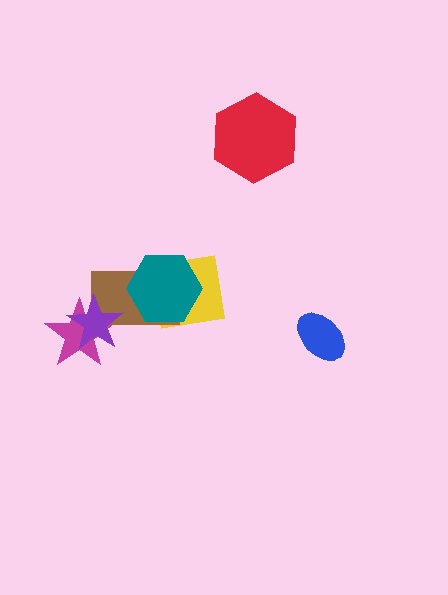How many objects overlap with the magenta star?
2 objects overlap with the magenta star.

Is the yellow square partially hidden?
Yes, it is partially covered by another shape.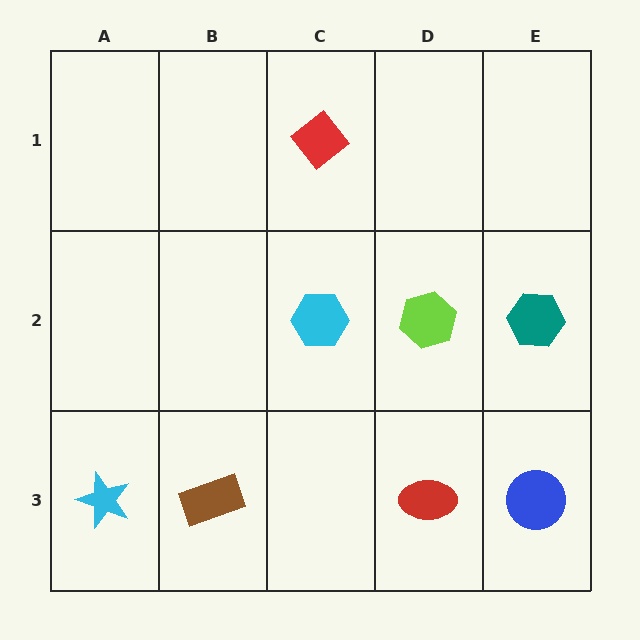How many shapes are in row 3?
4 shapes.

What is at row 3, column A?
A cyan star.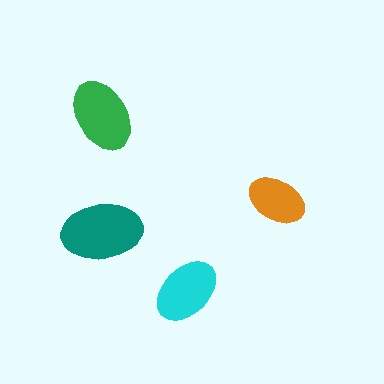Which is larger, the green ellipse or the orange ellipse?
The green one.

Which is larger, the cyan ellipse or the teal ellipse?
The teal one.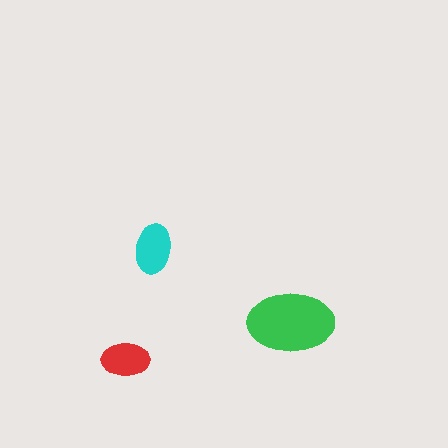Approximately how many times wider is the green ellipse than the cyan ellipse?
About 1.5 times wider.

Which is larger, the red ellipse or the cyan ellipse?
The cyan one.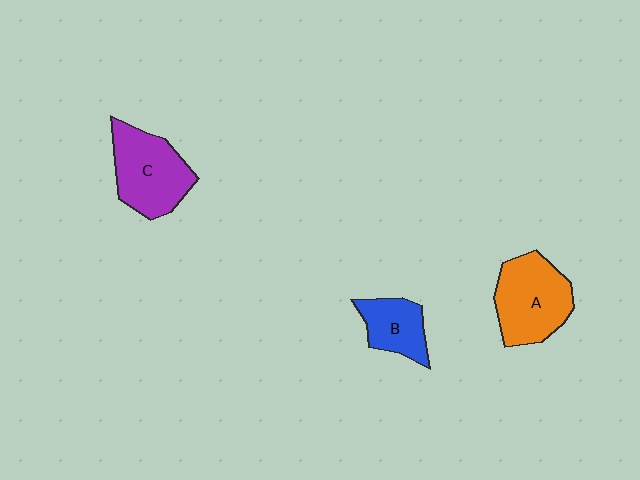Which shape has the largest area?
Shape A (orange).